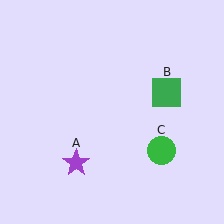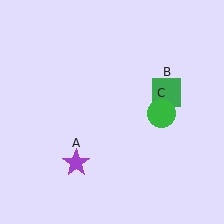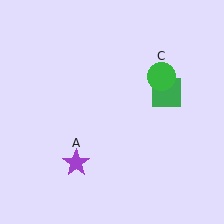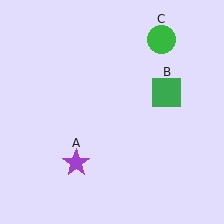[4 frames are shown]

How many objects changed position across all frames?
1 object changed position: green circle (object C).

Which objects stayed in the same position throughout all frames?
Purple star (object A) and green square (object B) remained stationary.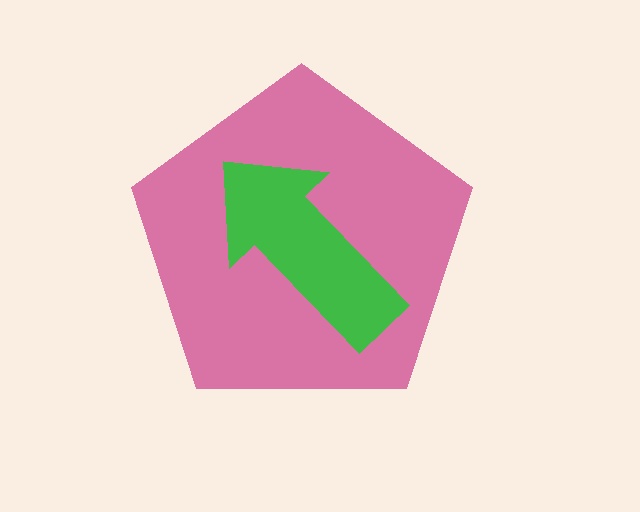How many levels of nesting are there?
2.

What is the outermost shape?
The pink pentagon.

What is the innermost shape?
The green arrow.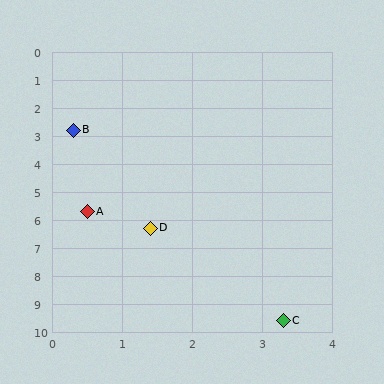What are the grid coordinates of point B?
Point B is at approximately (0.3, 2.8).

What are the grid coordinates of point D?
Point D is at approximately (1.4, 6.3).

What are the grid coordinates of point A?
Point A is at approximately (0.5, 5.7).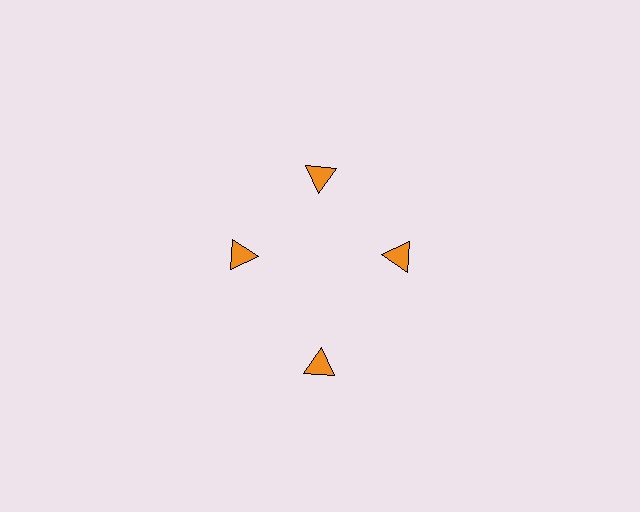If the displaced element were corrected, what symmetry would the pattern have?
It would have 4-fold rotational symmetry — the pattern would map onto itself every 90 degrees.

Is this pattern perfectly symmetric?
No. The 4 orange triangles are arranged in a ring, but one element near the 6 o'clock position is pushed outward from the center, breaking the 4-fold rotational symmetry.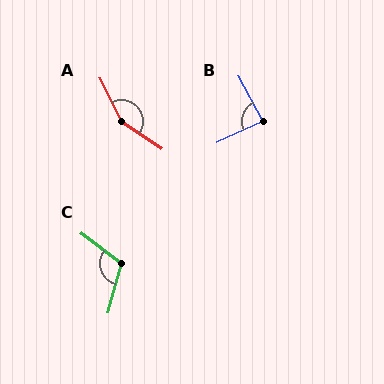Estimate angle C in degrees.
Approximately 111 degrees.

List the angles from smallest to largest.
B (87°), C (111°), A (150°).